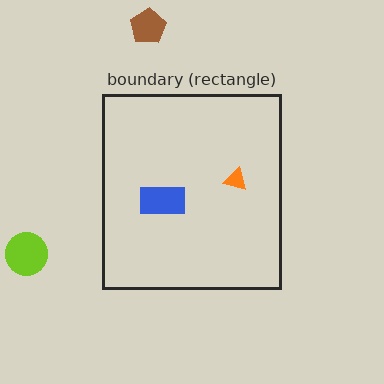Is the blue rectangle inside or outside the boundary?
Inside.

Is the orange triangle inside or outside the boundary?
Inside.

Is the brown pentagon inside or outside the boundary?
Outside.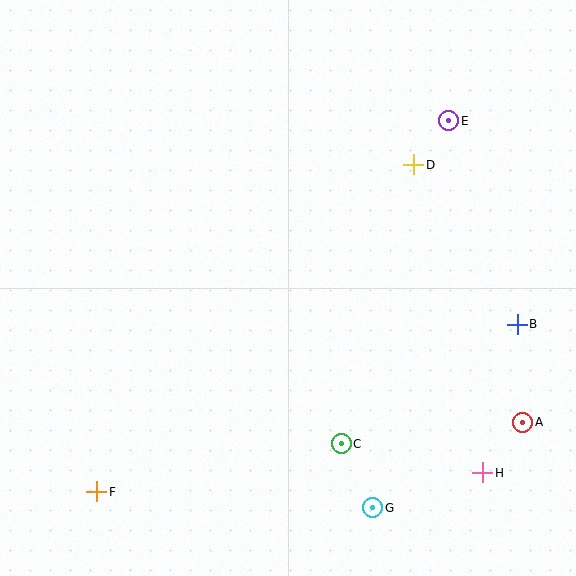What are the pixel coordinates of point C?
Point C is at (341, 444).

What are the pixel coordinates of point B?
Point B is at (517, 324).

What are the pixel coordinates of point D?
Point D is at (414, 165).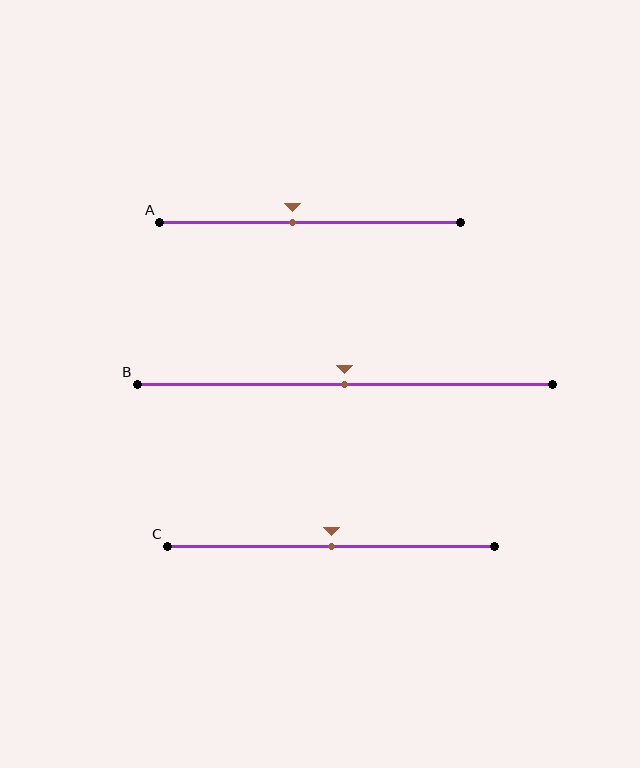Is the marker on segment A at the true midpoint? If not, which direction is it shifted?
No, the marker on segment A is shifted to the left by about 6% of the segment length.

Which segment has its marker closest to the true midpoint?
Segment B has its marker closest to the true midpoint.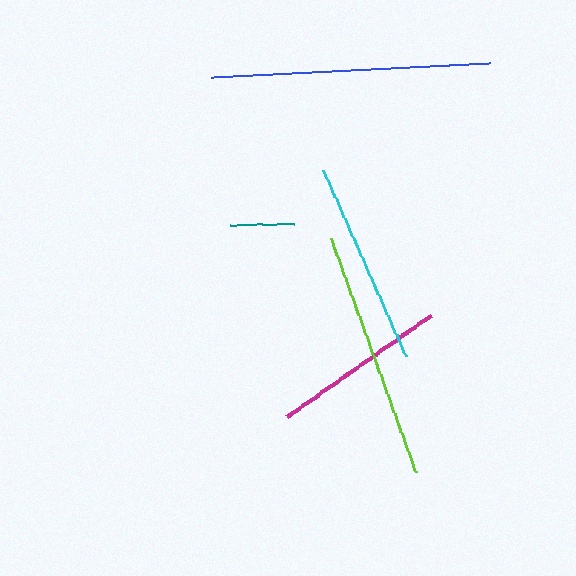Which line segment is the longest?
The blue line is the longest at approximately 279 pixels.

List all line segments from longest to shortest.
From longest to shortest: blue, lime, cyan, magenta, teal.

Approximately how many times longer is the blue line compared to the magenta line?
The blue line is approximately 1.6 times the length of the magenta line.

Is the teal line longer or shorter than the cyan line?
The cyan line is longer than the teal line.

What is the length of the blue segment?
The blue segment is approximately 279 pixels long.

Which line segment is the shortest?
The teal line is the shortest at approximately 63 pixels.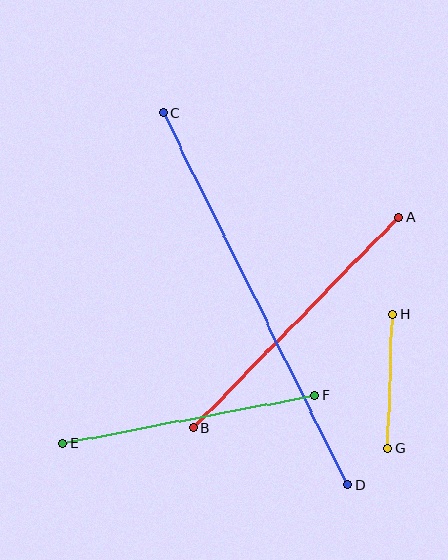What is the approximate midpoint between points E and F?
The midpoint is at approximately (189, 419) pixels.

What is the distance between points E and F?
The distance is approximately 256 pixels.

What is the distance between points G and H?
The distance is approximately 134 pixels.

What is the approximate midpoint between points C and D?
The midpoint is at approximately (255, 299) pixels.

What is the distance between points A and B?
The distance is approximately 293 pixels.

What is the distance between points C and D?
The distance is approximately 415 pixels.